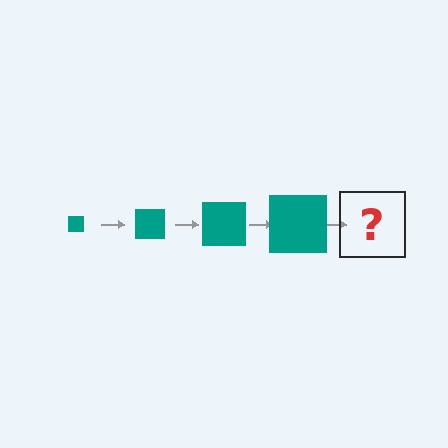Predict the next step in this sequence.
The next step is a teal square, larger than the previous one.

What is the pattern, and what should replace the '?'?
The pattern is that the square gets progressively larger each step. The '?' should be a teal square, larger than the previous one.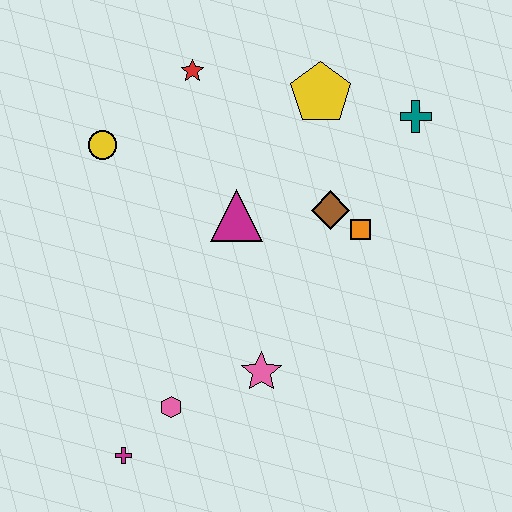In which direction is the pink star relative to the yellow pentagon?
The pink star is below the yellow pentagon.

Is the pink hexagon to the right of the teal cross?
No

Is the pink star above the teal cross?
No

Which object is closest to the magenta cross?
The pink hexagon is closest to the magenta cross.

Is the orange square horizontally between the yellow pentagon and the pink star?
No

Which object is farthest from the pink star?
The red star is farthest from the pink star.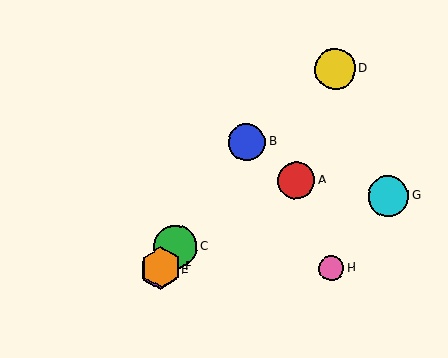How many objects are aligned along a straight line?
4 objects (B, C, E, F) are aligned along a straight line.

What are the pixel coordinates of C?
Object C is at (176, 246).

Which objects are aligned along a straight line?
Objects B, C, E, F are aligned along a straight line.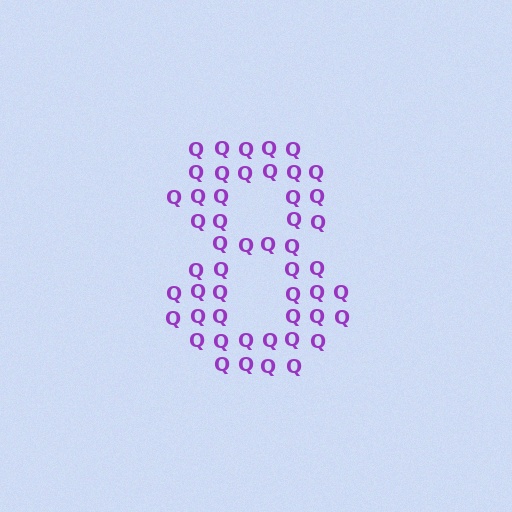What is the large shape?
The large shape is the digit 8.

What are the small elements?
The small elements are letter Q's.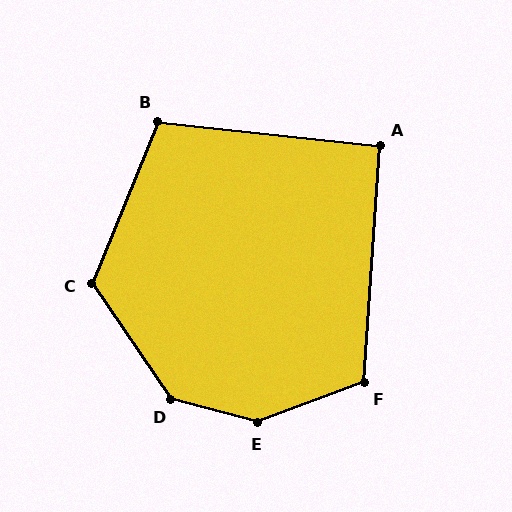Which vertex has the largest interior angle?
E, at approximately 144 degrees.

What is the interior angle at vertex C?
Approximately 124 degrees (obtuse).